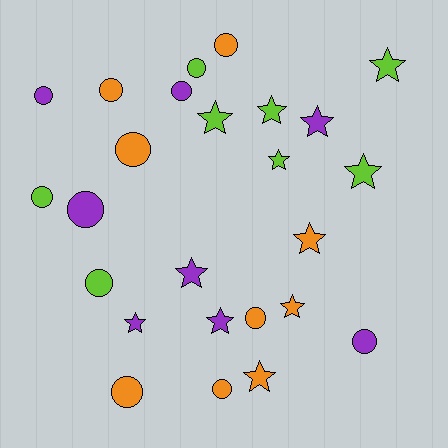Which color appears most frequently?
Orange, with 9 objects.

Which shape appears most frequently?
Circle, with 13 objects.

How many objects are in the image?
There are 25 objects.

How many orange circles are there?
There are 6 orange circles.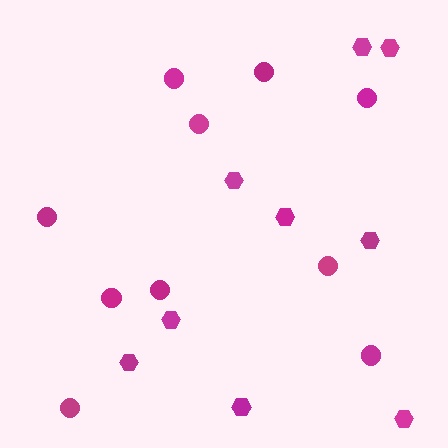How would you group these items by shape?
There are 2 groups: one group of circles (10) and one group of hexagons (9).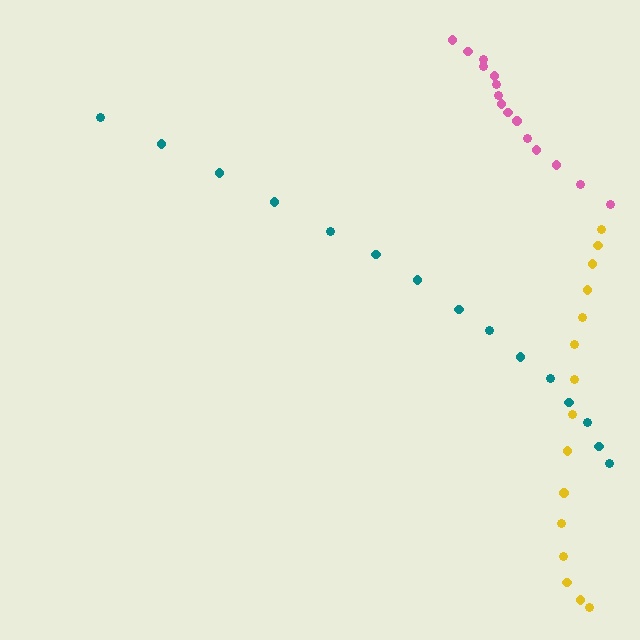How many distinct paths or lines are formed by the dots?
There are 3 distinct paths.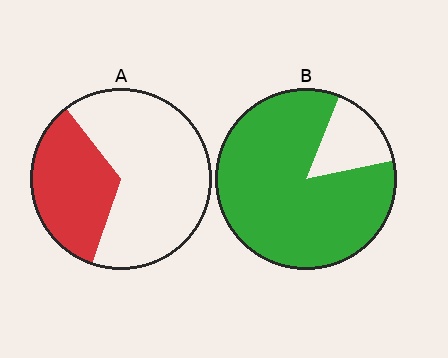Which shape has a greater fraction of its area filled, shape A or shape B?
Shape B.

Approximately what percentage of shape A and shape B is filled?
A is approximately 35% and B is approximately 85%.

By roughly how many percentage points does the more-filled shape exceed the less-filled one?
By roughly 50 percentage points (B over A).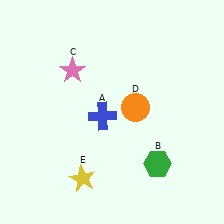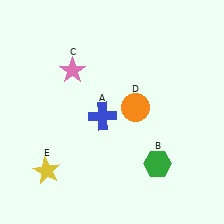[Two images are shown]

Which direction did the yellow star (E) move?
The yellow star (E) moved left.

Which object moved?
The yellow star (E) moved left.